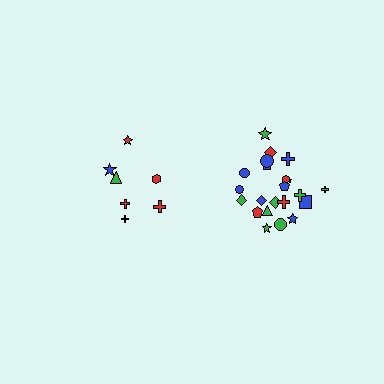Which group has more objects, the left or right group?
The right group.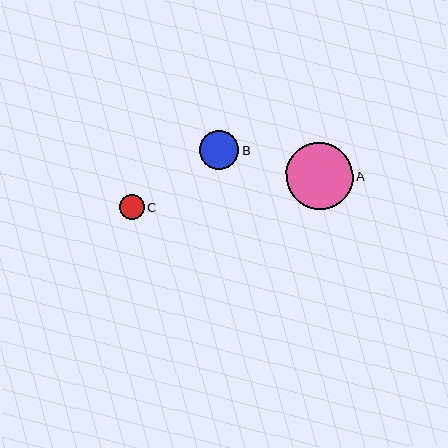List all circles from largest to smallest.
From largest to smallest: A, B, C.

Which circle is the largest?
Circle A is the largest with a size of approximately 67 pixels.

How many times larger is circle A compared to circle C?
Circle A is approximately 2.7 times the size of circle C.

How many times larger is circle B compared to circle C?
Circle B is approximately 1.6 times the size of circle C.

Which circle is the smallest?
Circle C is the smallest with a size of approximately 25 pixels.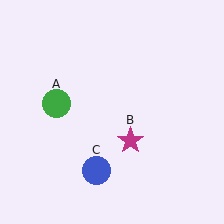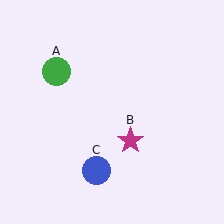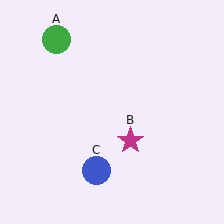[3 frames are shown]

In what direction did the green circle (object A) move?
The green circle (object A) moved up.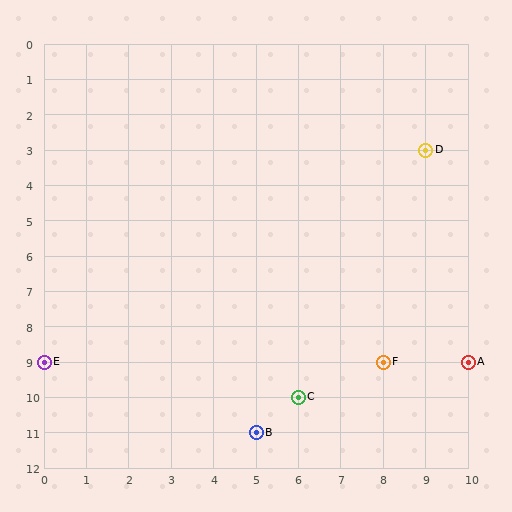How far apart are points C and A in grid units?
Points C and A are 4 columns and 1 row apart (about 4.1 grid units diagonally).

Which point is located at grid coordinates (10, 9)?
Point A is at (10, 9).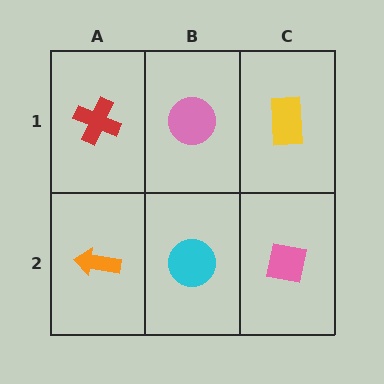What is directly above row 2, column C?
A yellow rectangle.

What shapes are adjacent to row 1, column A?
An orange arrow (row 2, column A), a pink circle (row 1, column B).